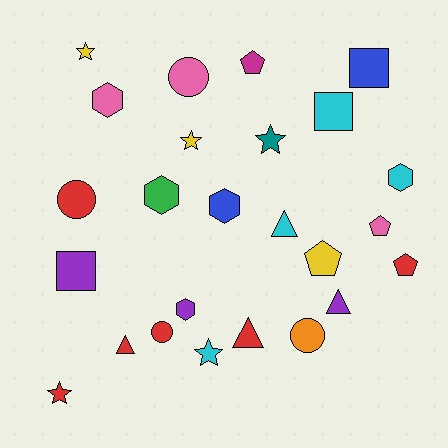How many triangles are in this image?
There are 4 triangles.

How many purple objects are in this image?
There are 3 purple objects.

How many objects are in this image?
There are 25 objects.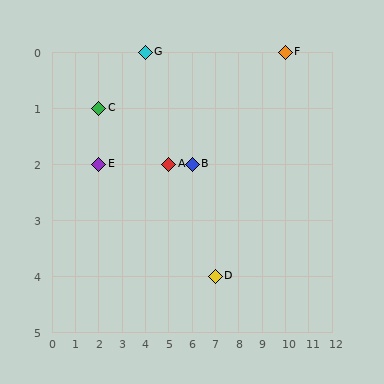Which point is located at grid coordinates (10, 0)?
Point F is at (10, 0).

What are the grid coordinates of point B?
Point B is at grid coordinates (6, 2).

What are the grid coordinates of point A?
Point A is at grid coordinates (5, 2).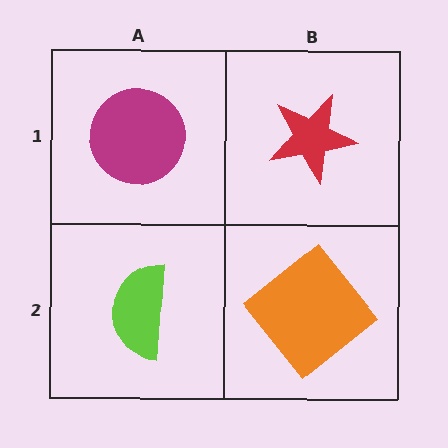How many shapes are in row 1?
2 shapes.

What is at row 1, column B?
A red star.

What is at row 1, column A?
A magenta circle.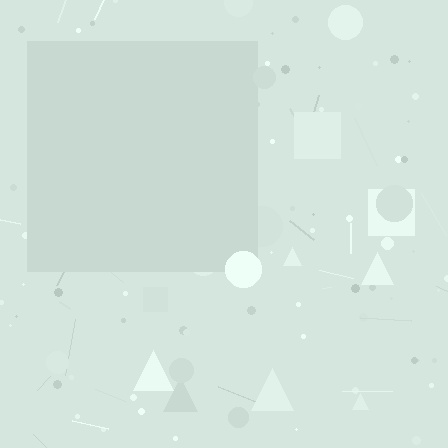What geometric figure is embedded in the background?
A square is embedded in the background.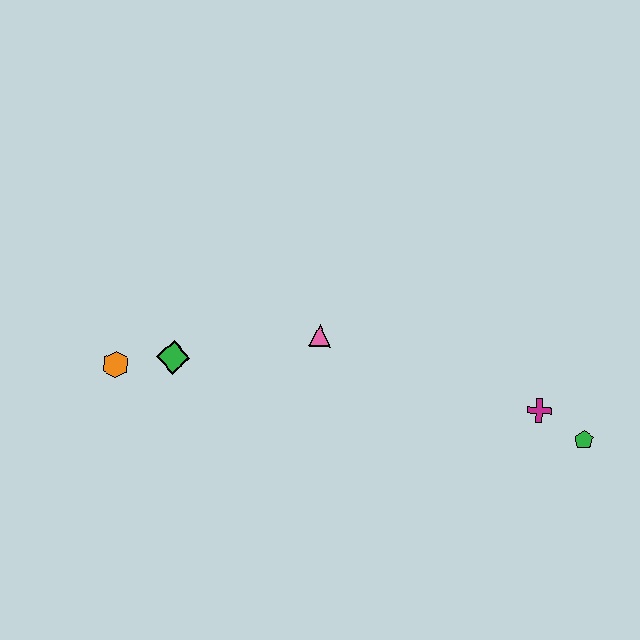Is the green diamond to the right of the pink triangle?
No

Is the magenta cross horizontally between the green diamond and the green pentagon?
Yes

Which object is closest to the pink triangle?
The green diamond is closest to the pink triangle.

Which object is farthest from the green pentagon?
The orange hexagon is farthest from the green pentagon.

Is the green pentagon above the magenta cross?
No